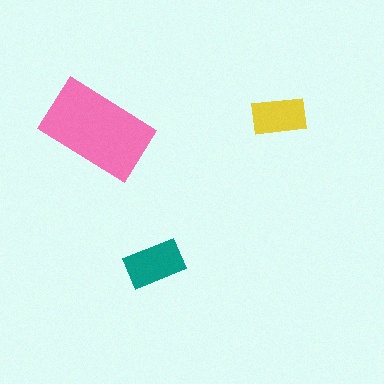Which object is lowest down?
The teal rectangle is bottommost.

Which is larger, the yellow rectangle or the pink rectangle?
The pink one.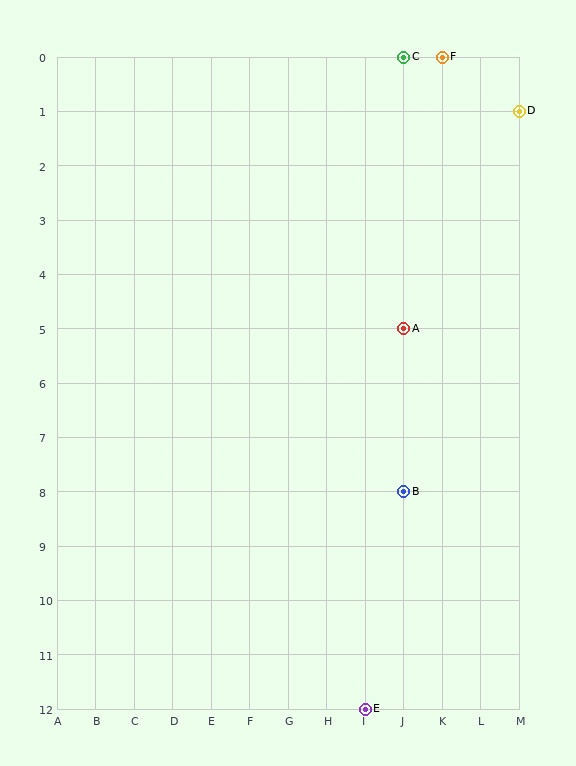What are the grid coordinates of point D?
Point D is at grid coordinates (M, 1).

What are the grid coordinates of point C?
Point C is at grid coordinates (J, 0).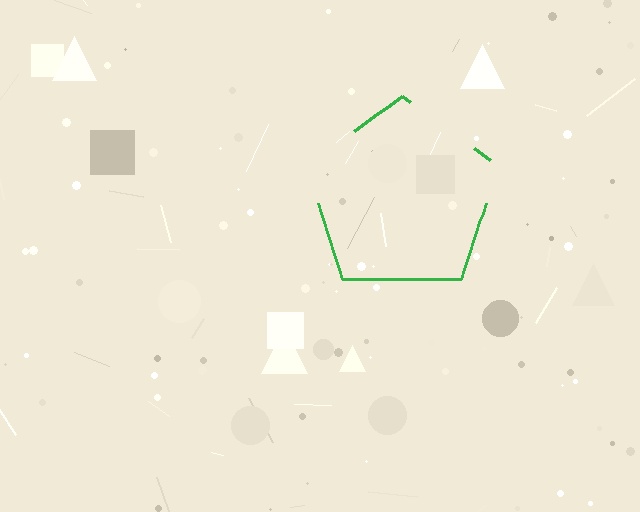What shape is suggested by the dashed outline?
The dashed outline suggests a pentagon.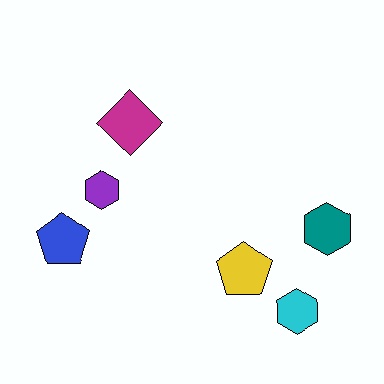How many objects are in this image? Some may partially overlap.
There are 6 objects.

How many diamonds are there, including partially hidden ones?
There is 1 diamond.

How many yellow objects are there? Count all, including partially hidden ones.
There is 1 yellow object.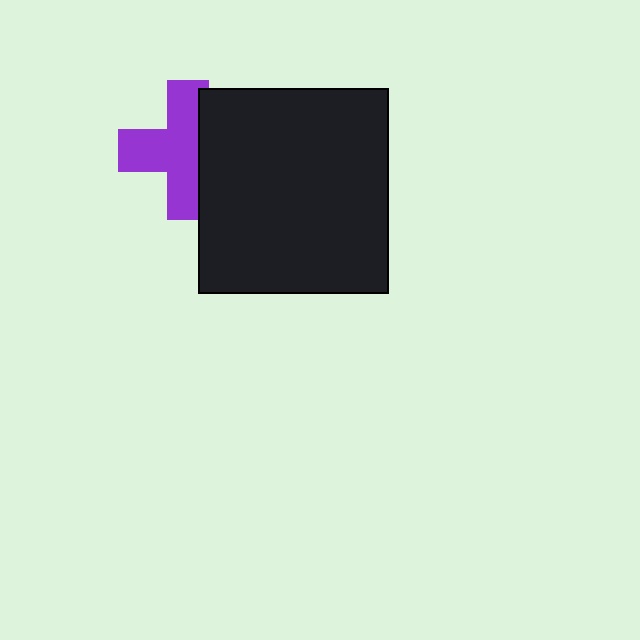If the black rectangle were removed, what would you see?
You would see the complete purple cross.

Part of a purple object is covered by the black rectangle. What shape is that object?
It is a cross.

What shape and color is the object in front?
The object in front is a black rectangle.